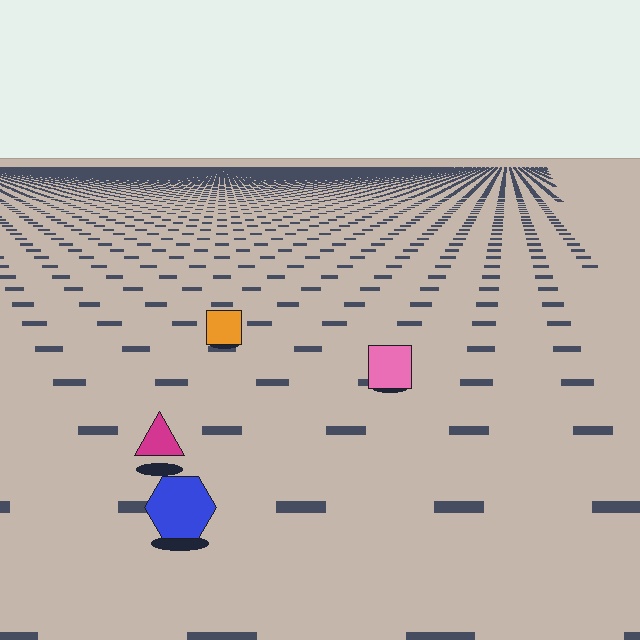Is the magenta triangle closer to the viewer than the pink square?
Yes. The magenta triangle is closer — you can tell from the texture gradient: the ground texture is coarser near it.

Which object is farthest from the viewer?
The orange square is farthest from the viewer. It appears smaller and the ground texture around it is denser.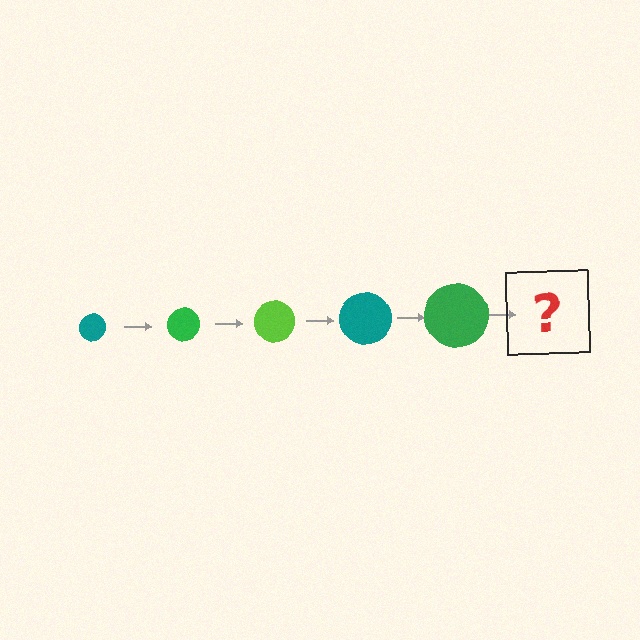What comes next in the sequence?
The next element should be a lime circle, larger than the previous one.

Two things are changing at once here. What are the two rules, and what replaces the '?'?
The two rules are that the circle grows larger each step and the color cycles through teal, green, and lime. The '?' should be a lime circle, larger than the previous one.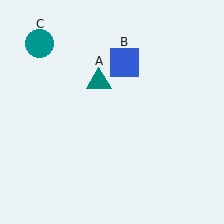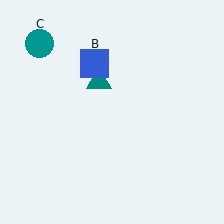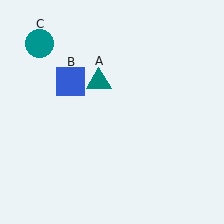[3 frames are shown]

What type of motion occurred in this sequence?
The blue square (object B) rotated counterclockwise around the center of the scene.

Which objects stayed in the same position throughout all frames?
Teal triangle (object A) and teal circle (object C) remained stationary.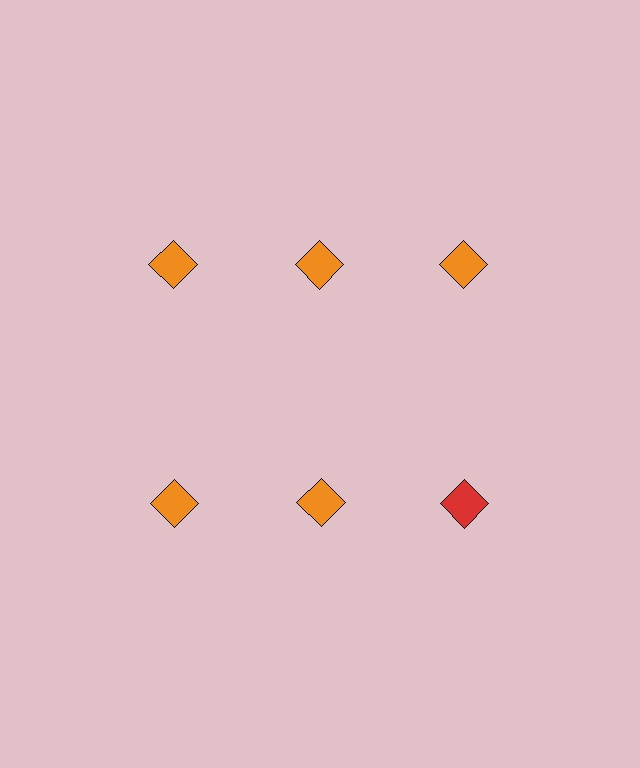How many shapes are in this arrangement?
There are 6 shapes arranged in a grid pattern.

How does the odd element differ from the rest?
It has a different color: red instead of orange.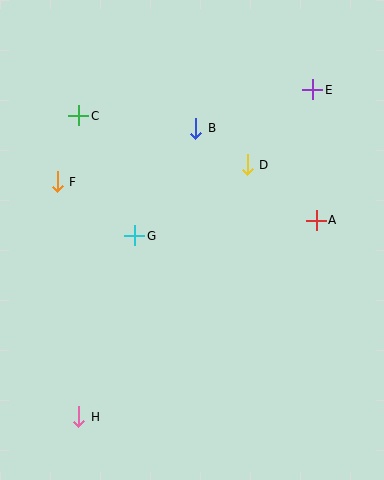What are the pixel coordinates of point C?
Point C is at (79, 116).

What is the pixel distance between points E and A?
The distance between E and A is 131 pixels.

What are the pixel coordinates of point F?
Point F is at (57, 182).